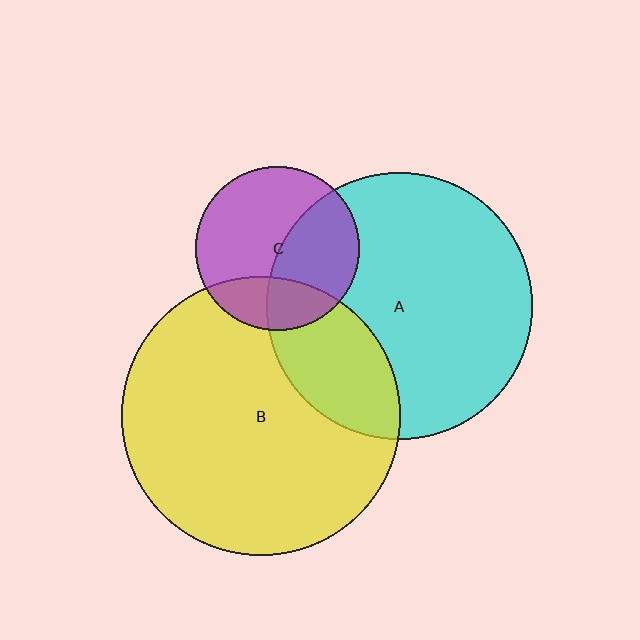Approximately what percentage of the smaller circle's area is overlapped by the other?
Approximately 25%.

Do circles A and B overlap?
Yes.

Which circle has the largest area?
Circle B (yellow).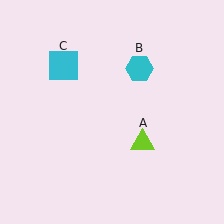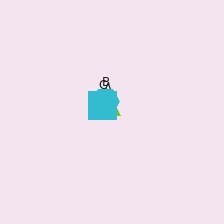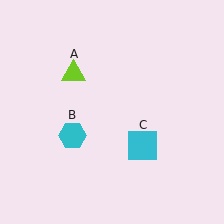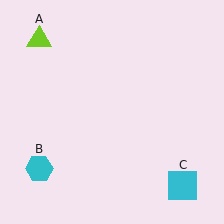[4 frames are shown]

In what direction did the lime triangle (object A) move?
The lime triangle (object A) moved up and to the left.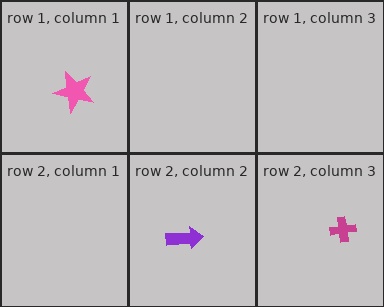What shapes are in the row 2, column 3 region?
The magenta cross.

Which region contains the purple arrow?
The row 2, column 2 region.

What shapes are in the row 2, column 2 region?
The purple arrow.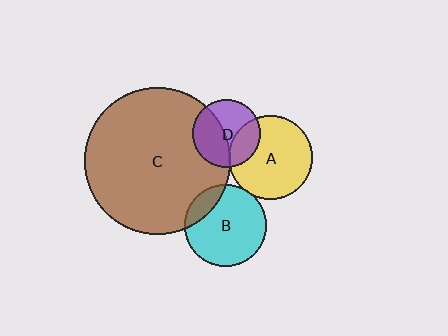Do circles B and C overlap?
Yes.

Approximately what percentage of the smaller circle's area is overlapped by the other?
Approximately 15%.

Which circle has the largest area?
Circle C (brown).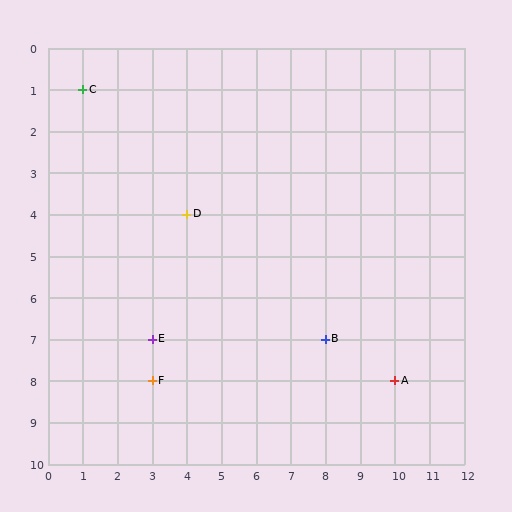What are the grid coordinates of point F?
Point F is at grid coordinates (3, 8).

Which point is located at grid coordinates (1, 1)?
Point C is at (1, 1).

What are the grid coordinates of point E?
Point E is at grid coordinates (3, 7).